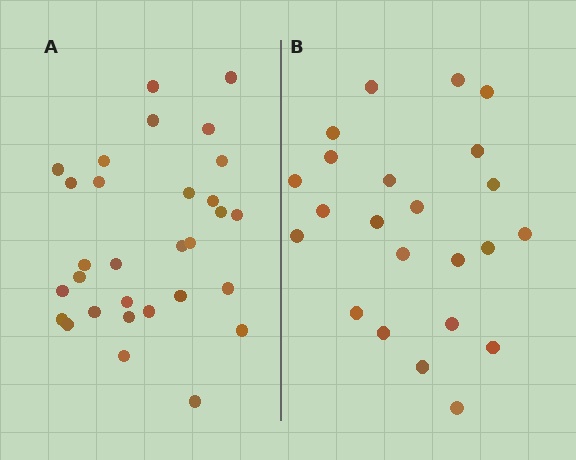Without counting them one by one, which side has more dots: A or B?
Region A (the left region) has more dots.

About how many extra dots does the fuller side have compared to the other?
Region A has roughly 8 or so more dots than region B.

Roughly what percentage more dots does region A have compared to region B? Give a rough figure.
About 30% more.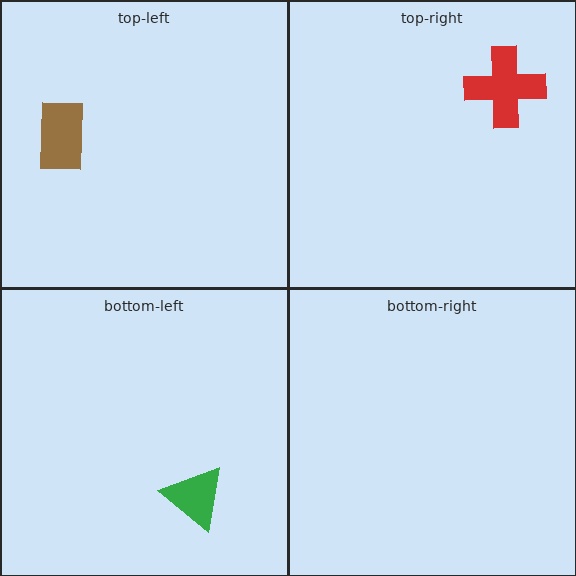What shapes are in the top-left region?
The brown rectangle.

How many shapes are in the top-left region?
1.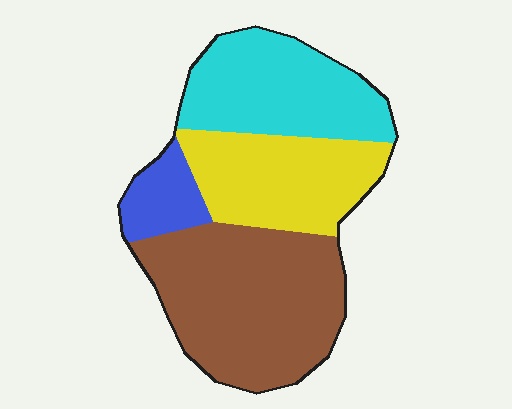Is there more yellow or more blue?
Yellow.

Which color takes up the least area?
Blue, at roughly 10%.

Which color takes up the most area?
Brown, at roughly 40%.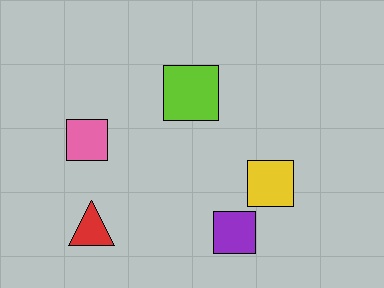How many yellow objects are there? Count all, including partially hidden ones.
There is 1 yellow object.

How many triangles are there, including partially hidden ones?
There is 1 triangle.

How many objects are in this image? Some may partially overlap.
There are 5 objects.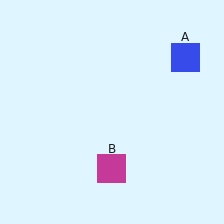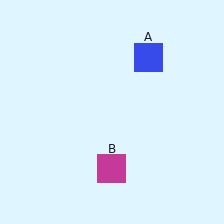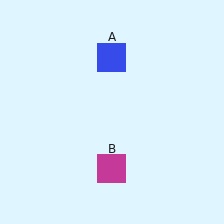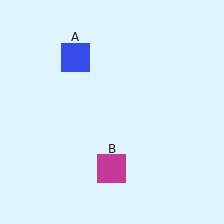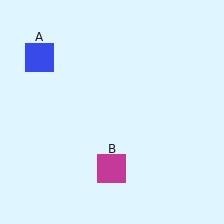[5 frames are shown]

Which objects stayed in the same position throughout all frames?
Magenta square (object B) remained stationary.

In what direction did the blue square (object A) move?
The blue square (object A) moved left.